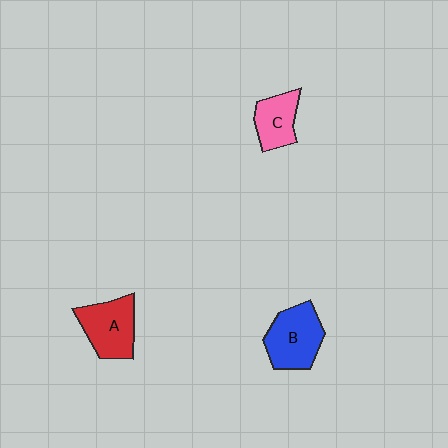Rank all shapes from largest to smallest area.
From largest to smallest: B (blue), A (red), C (pink).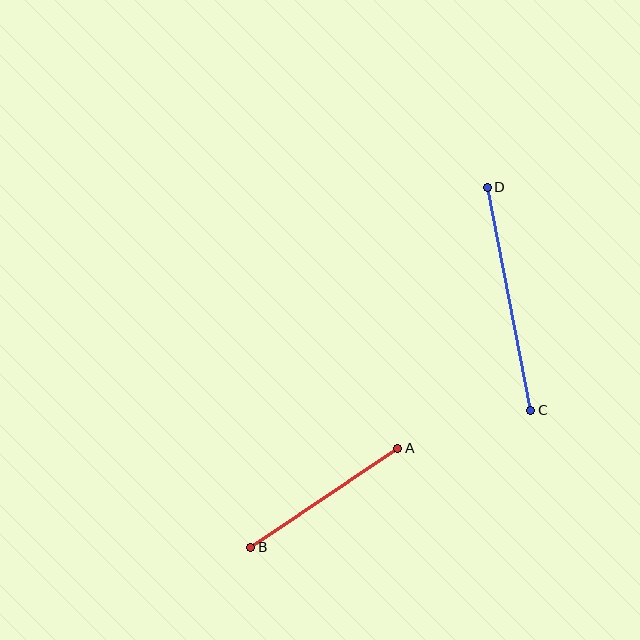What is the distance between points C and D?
The distance is approximately 227 pixels.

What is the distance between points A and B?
The distance is approximately 178 pixels.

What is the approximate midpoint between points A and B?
The midpoint is at approximately (324, 498) pixels.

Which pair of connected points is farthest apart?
Points C and D are farthest apart.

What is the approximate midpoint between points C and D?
The midpoint is at approximately (509, 299) pixels.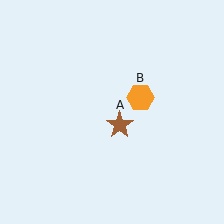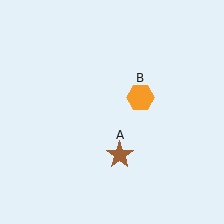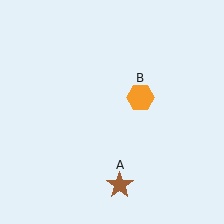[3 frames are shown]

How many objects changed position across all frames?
1 object changed position: brown star (object A).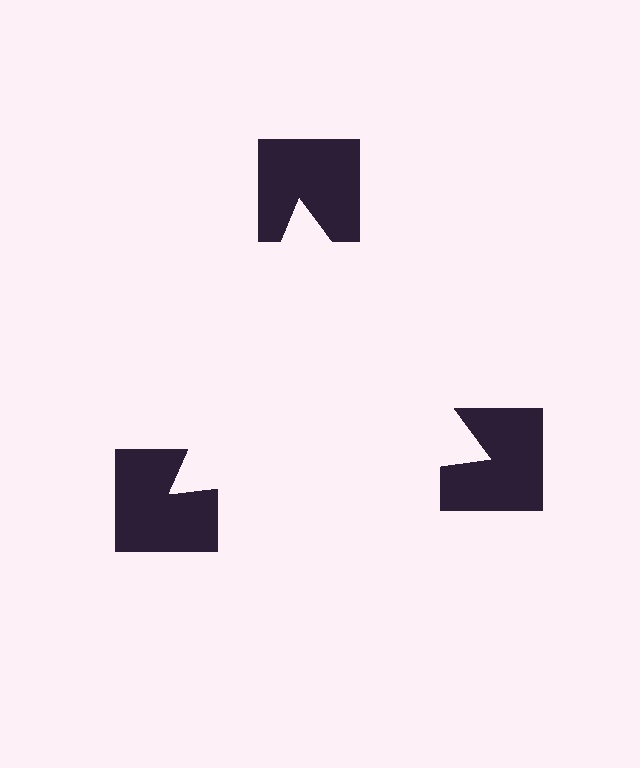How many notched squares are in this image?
There are 3 — one at each vertex of the illusory triangle.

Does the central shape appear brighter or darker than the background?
It typically appears slightly brighter than the background, even though no actual brightness change is drawn.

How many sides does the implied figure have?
3 sides.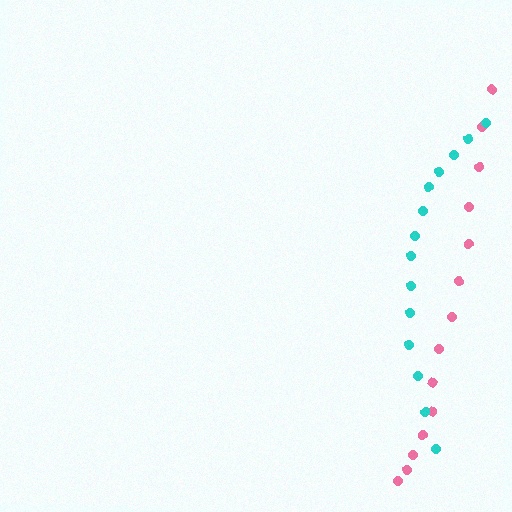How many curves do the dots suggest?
There are 2 distinct paths.